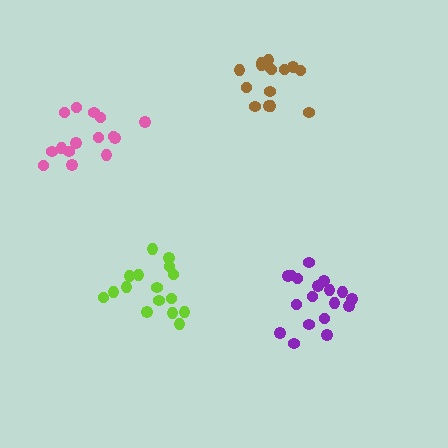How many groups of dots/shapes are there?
There are 4 groups.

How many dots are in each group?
Group 1: 15 dots, Group 2: 16 dots, Group 3: 16 dots, Group 4: 18 dots (65 total).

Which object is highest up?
The brown cluster is topmost.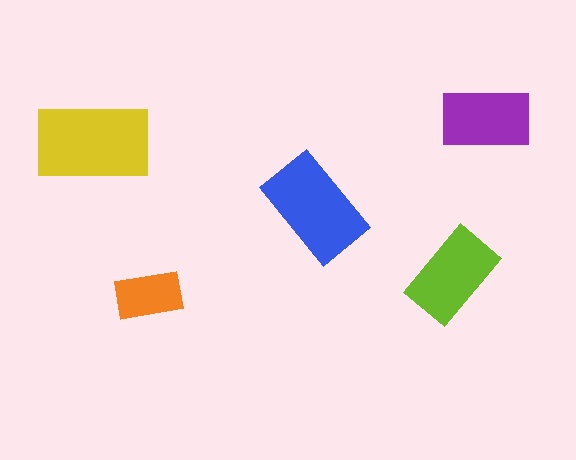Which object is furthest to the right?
The purple rectangle is rightmost.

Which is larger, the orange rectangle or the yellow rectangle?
The yellow one.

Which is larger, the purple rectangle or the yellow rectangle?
The yellow one.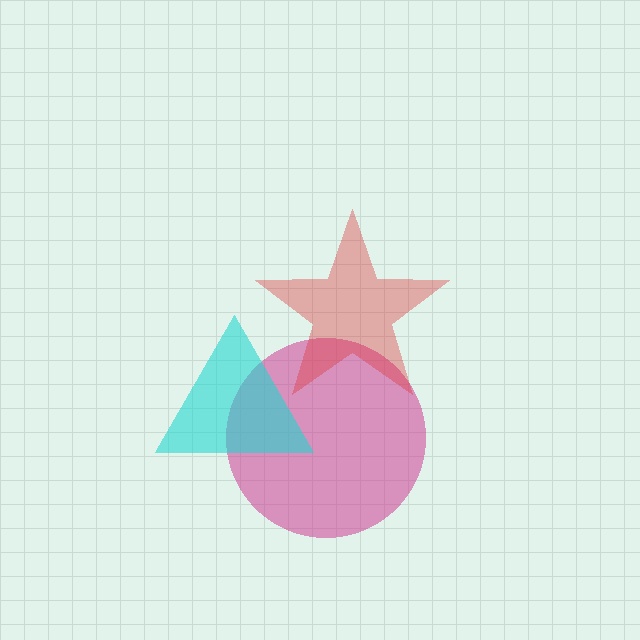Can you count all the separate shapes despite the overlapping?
Yes, there are 3 separate shapes.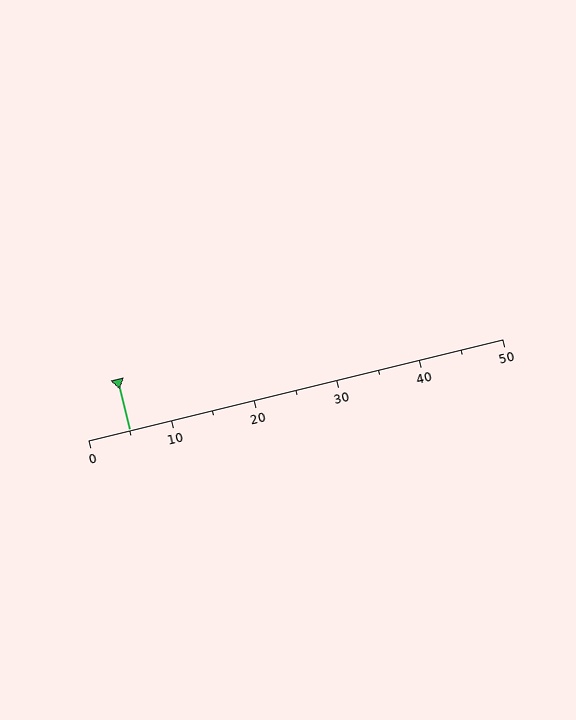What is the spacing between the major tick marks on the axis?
The major ticks are spaced 10 apart.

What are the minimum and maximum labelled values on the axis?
The axis runs from 0 to 50.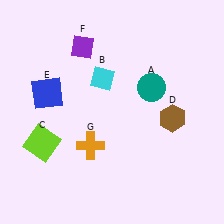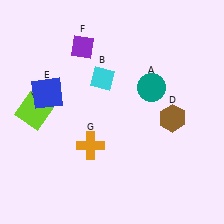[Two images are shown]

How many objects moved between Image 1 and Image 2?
1 object moved between the two images.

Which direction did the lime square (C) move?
The lime square (C) moved up.